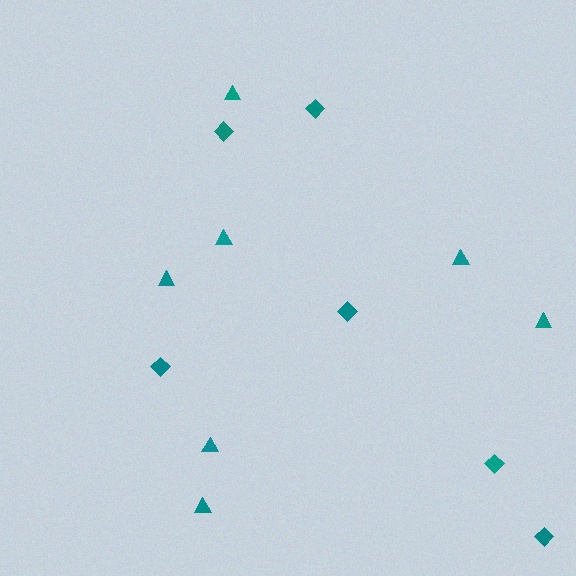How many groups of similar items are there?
There are 2 groups: one group of triangles (7) and one group of diamonds (6).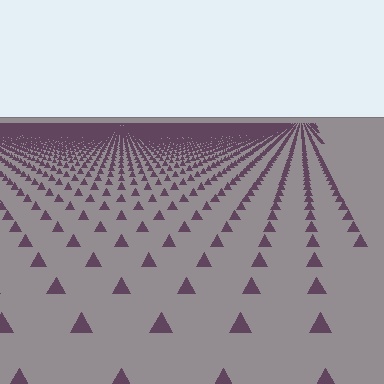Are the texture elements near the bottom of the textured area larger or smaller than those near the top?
Larger. Near the bottom, elements are closer to the viewer and appear at a bigger on-screen size.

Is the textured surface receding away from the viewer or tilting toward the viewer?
The surface is receding away from the viewer. Texture elements get smaller and denser toward the top.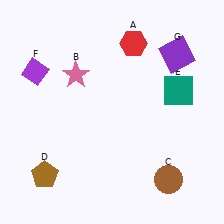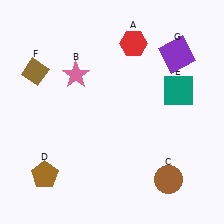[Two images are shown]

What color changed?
The diamond (F) changed from purple in Image 1 to brown in Image 2.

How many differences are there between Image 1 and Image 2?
There is 1 difference between the two images.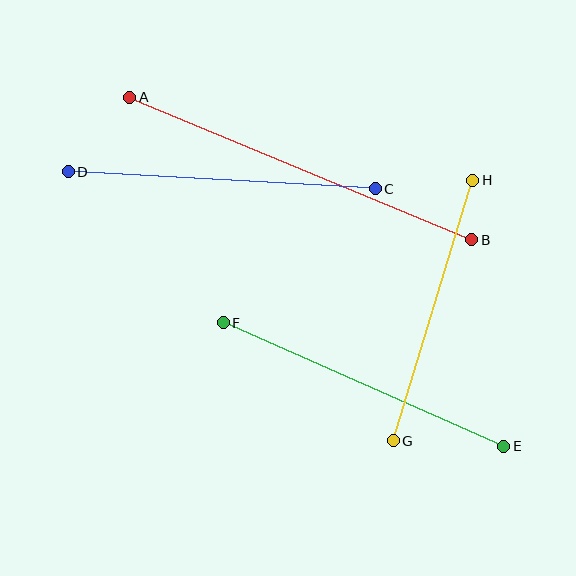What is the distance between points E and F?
The distance is approximately 306 pixels.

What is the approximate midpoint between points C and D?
The midpoint is at approximately (222, 180) pixels.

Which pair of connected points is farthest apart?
Points A and B are farthest apart.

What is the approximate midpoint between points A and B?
The midpoint is at approximately (301, 169) pixels.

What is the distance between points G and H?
The distance is approximately 272 pixels.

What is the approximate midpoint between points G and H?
The midpoint is at approximately (433, 310) pixels.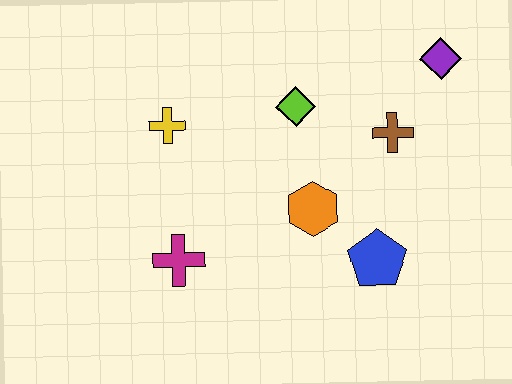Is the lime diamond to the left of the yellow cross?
No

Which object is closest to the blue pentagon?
The orange hexagon is closest to the blue pentagon.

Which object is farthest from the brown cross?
The magenta cross is farthest from the brown cross.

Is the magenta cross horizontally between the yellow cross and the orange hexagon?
Yes